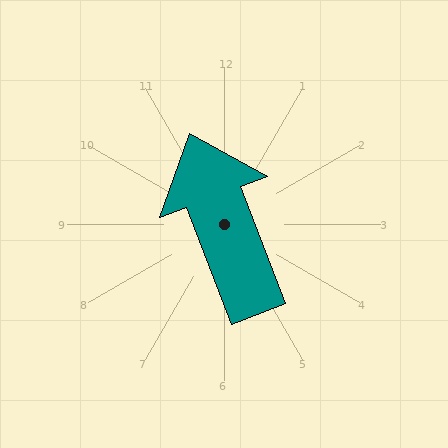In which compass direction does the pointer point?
North.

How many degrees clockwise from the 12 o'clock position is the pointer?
Approximately 339 degrees.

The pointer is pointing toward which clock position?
Roughly 11 o'clock.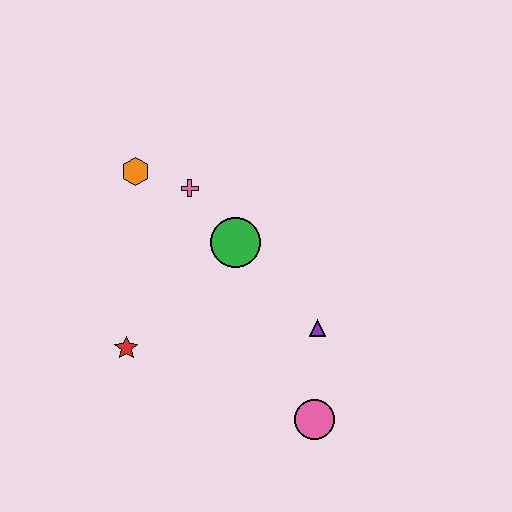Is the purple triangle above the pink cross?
No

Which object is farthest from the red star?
The pink circle is farthest from the red star.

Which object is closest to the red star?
The green circle is closest to the red star.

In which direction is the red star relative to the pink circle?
The red star is to the left of the pink circle.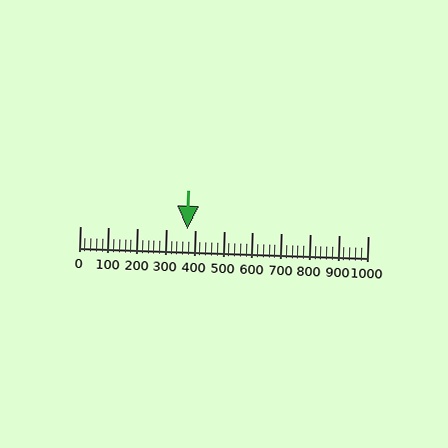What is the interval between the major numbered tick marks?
The major tick marks are spaced 100 units apart.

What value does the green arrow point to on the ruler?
The green arrow points to approximately 374.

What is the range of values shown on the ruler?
The ruler shows values from 0 to 1000.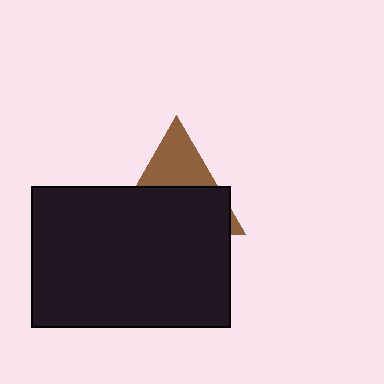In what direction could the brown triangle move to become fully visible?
The brown triangle could move up. That would shift it out from behind the black rectangle entirely.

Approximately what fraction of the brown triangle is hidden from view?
Roughly 63% of the brown triangle is hidden behind the black rectangle.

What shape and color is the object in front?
The object in front is a black rectangle.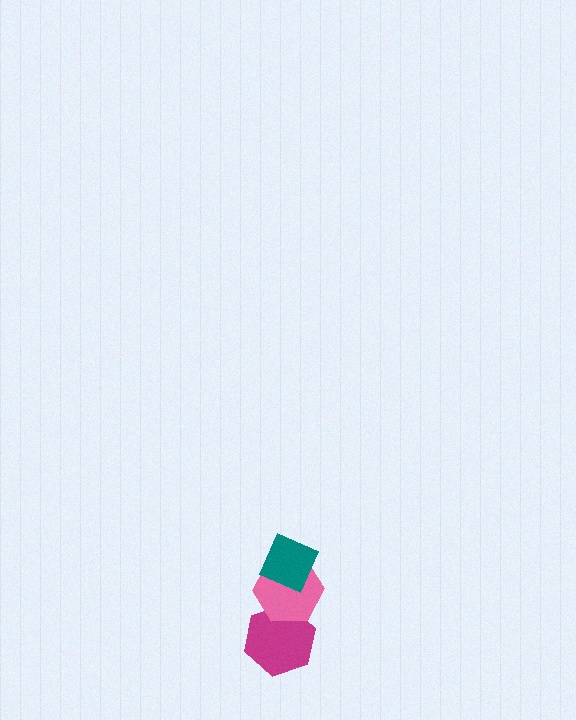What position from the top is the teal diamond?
The teal diamond is 1st from the top.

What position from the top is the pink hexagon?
The pink hexagon is 2nd from the top.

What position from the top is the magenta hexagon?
The magenta hexagon is 3rd from the top.